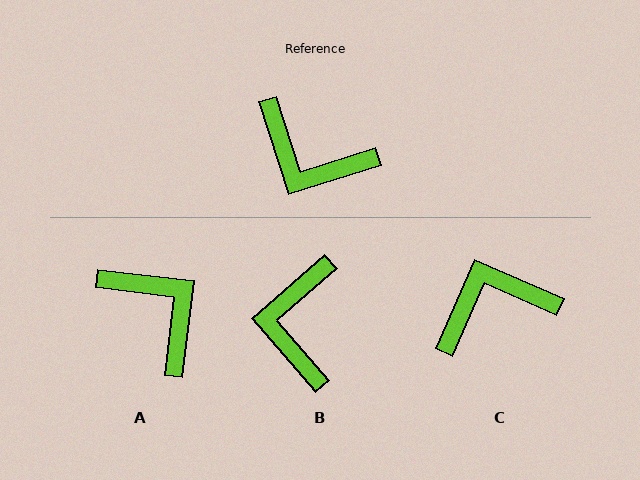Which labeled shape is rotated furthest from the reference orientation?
A, about 156 degrees away.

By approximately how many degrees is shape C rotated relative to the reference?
Approximately 131 degrees clockwise.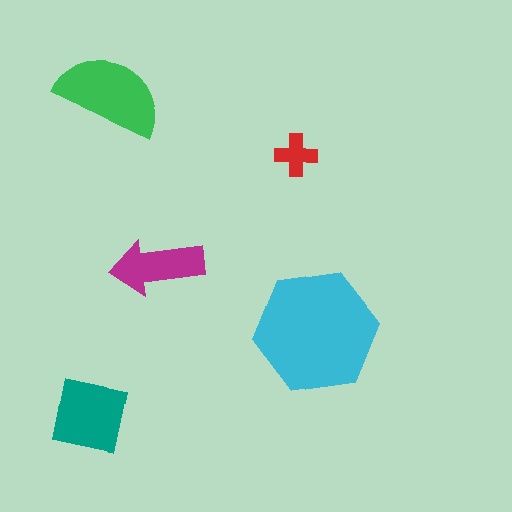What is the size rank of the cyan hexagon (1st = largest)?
1st.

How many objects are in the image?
There are 5 objects in the image.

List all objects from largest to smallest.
The cyan hexagon, the green semicircle, the teal square, the magenta arrow, the red cross.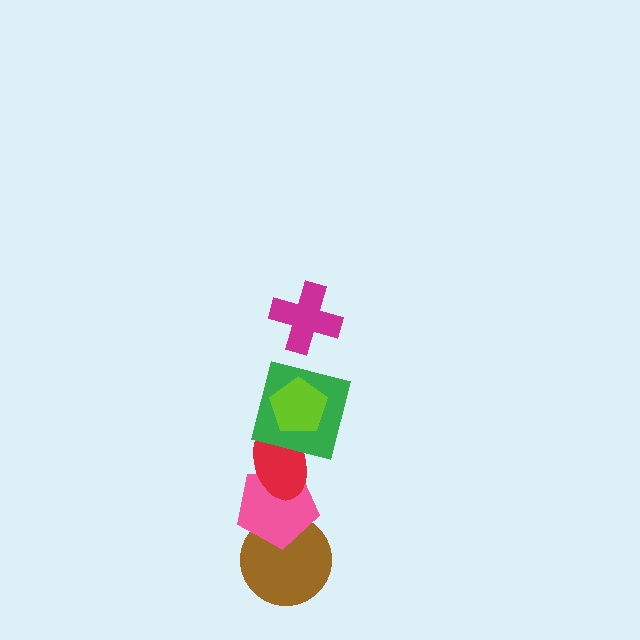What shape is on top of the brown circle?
The pink pentagon is on top of the brown circle.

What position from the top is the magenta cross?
The magenta cross is 1st from the top.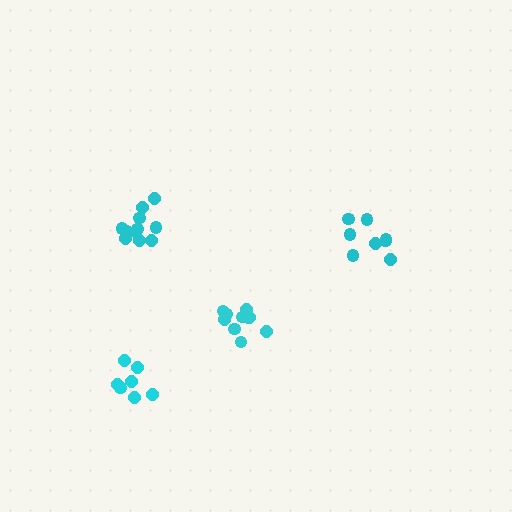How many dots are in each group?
Group 1: 11 dots, Group 2: 8 dots, Group 3: 7 dots, Group 4: 11 dots (37 total).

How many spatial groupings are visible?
There are 4 spatial groupings.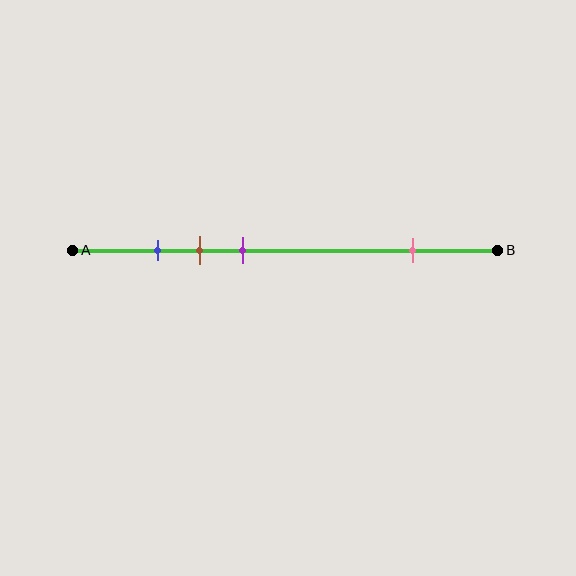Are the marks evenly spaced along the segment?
No, the marks are not evenly spaced.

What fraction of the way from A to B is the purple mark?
The purple mark is approximately 40% (0.4) of the way from A to B.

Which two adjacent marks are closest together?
The blue and brown marks are the closest adjacent pair.